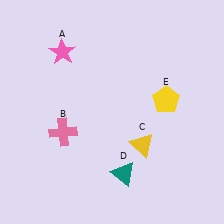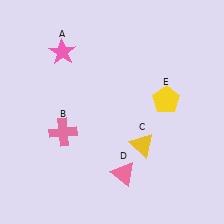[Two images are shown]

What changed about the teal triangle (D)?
In Image 1, D is teal. In Image 2, it changed to pink.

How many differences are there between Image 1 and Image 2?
There is 1 difference between the two images.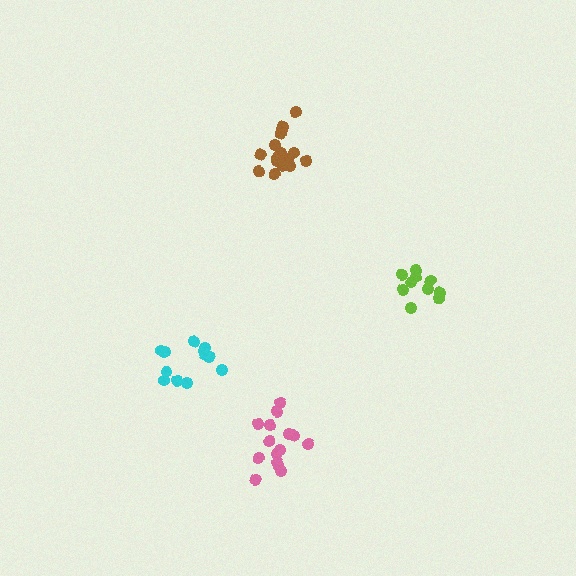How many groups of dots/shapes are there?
There are 4 groups.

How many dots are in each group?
Group 1: 16 dots, Group 2: 15 dots, Group 3: 12 dots, Group 4: 10 dots (53 total).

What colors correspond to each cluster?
The clusters are colored: brown, pink, cyan, lime.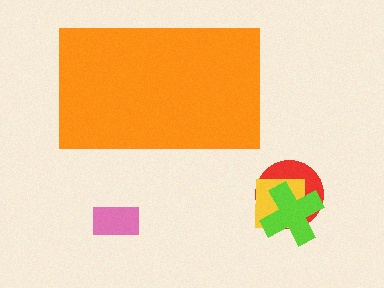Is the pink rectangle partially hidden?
No, the pink rectangle is fully visible.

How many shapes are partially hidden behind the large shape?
0 shapes are partially hidden.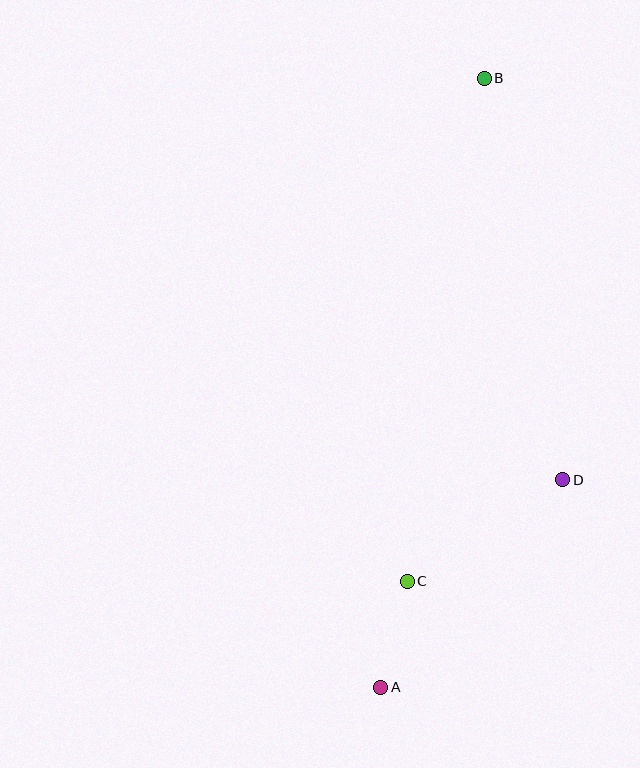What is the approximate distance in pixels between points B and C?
The distance between B and C is approximately 509 pixels.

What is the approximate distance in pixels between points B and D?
The distance between B and D is approximately 409 pixels.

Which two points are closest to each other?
Points A and C are closest to each other.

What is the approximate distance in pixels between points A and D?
The distance between A and D is approximately 276 pixels.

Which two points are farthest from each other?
Points A and B are farthest from each other.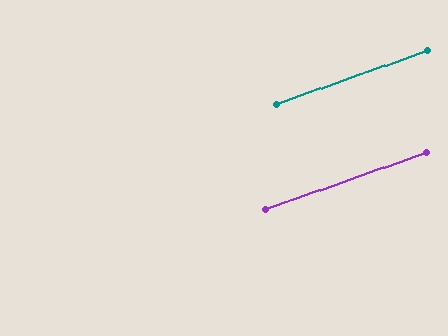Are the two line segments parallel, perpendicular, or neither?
Parallel — their directions differ by only 0.3°.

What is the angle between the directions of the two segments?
Approximately 0 degrees.